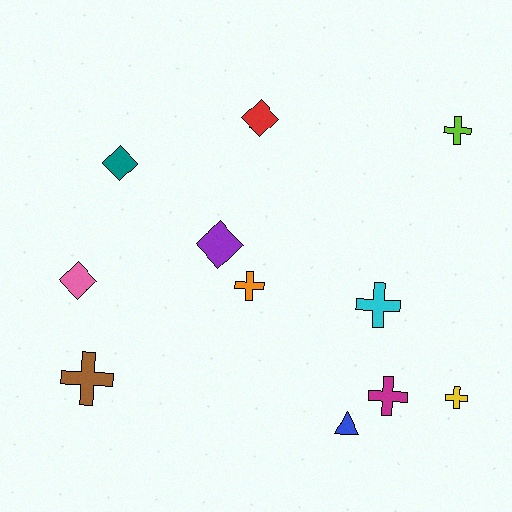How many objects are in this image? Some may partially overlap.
There are 11 objects.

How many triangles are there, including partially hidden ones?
There is 1 triangle.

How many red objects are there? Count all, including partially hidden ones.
There is 1 red object.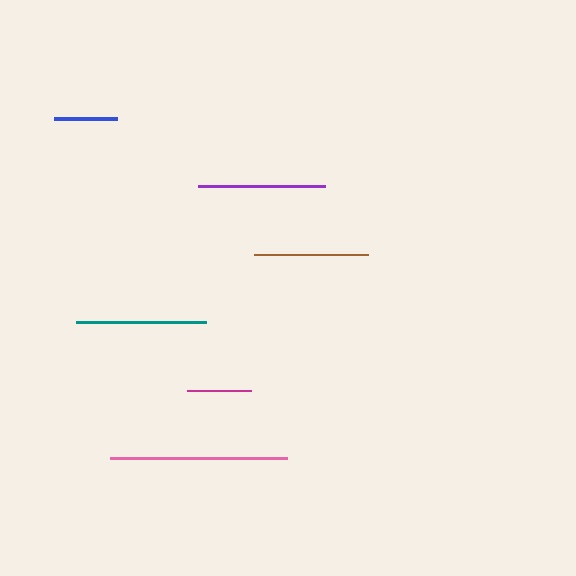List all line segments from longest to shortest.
From longest to shortest: pink, teal, purple, brown, magenta, blue.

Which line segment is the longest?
The pink line is the longest at approximately 178 pixels.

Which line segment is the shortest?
The blue line is the shortest at approximately 63 pixels.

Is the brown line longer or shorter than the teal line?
The teal line is longer than the brown line.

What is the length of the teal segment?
The teal segment is approximately 130 pixels long.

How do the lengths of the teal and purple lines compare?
The teal and purple lines are approximately the same length.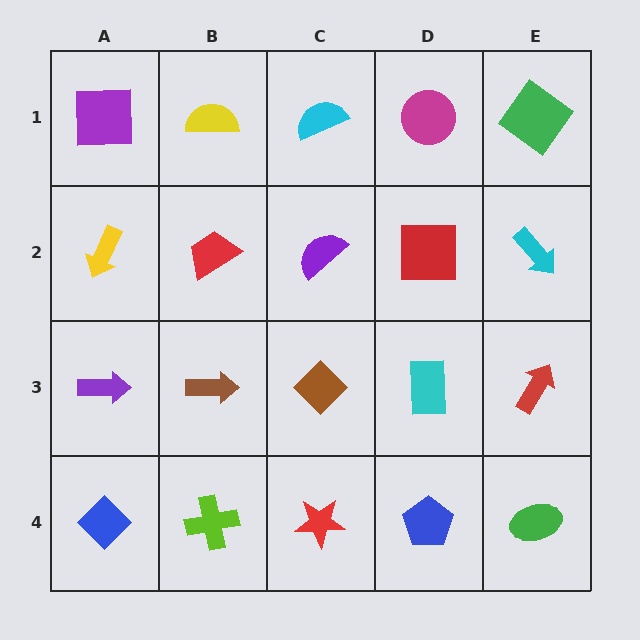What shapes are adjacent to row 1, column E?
A cyan arrow (row 2, column E), a magenta circle (row 1, column D).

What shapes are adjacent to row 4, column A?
A purple arrow (row 3, column A), a lime cross (row 4, column B).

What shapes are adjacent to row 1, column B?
A red trapezoid (row 2, column B), a purple square (row 1, column A), a cyan semicircle (row 1, column C).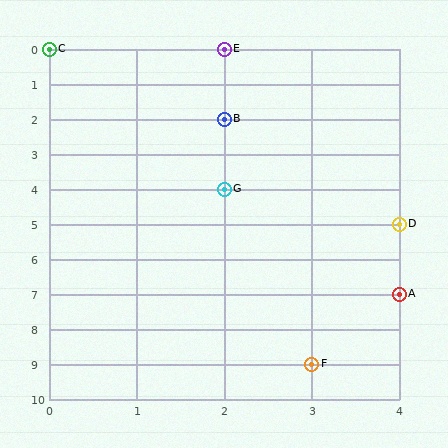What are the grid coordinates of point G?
Point G is at grid coordinates (2, 4).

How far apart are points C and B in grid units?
Points C and B are 2 columns and 2 rows apart (about 2.8 grid units diagonally).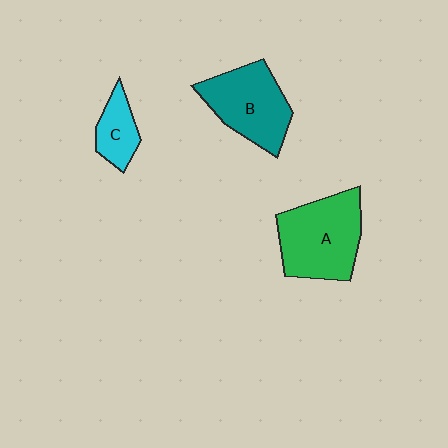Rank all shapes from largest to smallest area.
From largest to smallest: A (green), B (teal), C (cyan).